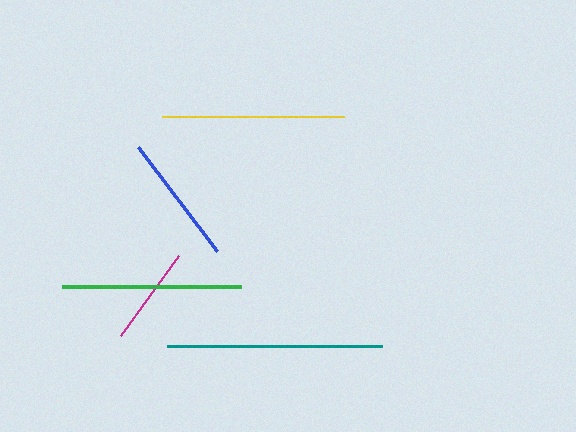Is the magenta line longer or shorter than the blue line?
The blue line is longer than the magenta line.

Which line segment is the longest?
The teal line is the longest at approximately 215 pixels.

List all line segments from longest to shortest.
From longest to shortest: teal, yellow, green, blue, magenta.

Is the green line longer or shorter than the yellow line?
The yellow line is longer than the green line.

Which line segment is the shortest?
The magenta line is the shortest at approximately 98 pixels.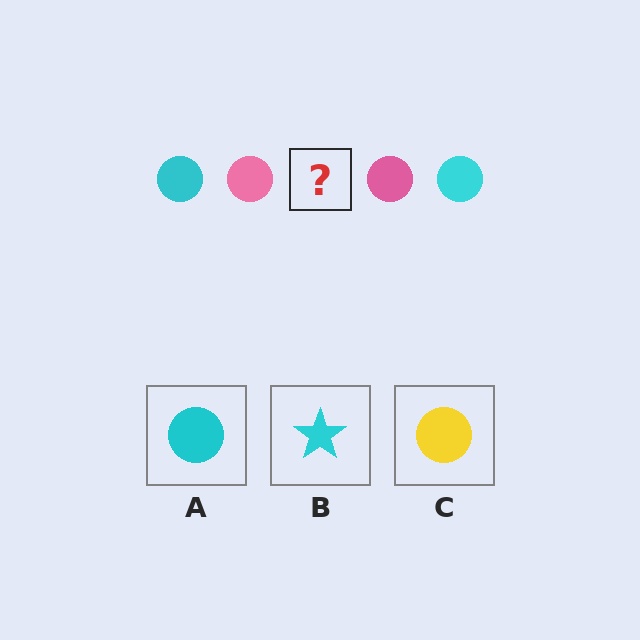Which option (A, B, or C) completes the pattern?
A.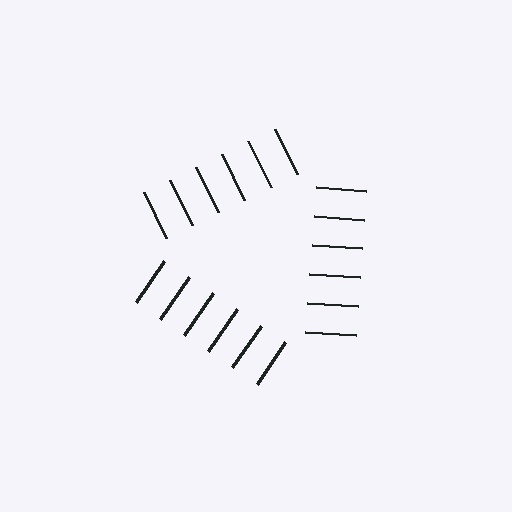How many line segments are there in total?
18 — 6 along each of the 3 edges.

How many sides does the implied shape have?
3 sides — the line-ends trace a triangle.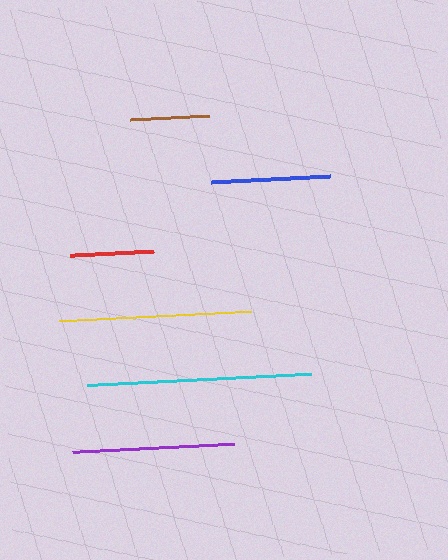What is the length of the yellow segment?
The yellow segment is approximately 191 pixels long.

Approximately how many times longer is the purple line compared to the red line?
The purple line is approximately 1.9 times the length of the red line.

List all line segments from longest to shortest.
From longest to shortest: cyan, yellow, purple, blue, red, brown.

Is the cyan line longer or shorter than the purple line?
The cyan line is longer than the purple line.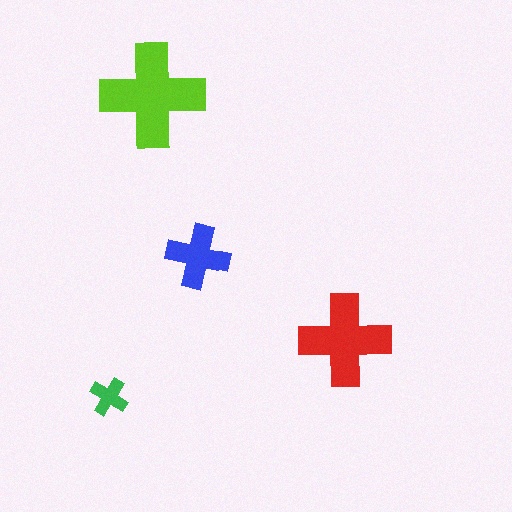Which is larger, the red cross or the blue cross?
The red one.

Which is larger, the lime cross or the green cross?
The lime one.